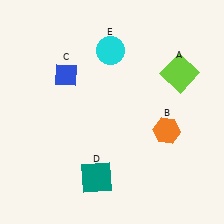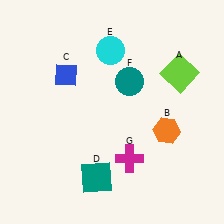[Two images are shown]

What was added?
A teal circle (F), a magenta cross (G) were added in Image 2.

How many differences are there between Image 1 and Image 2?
There are 2 differences between the two images.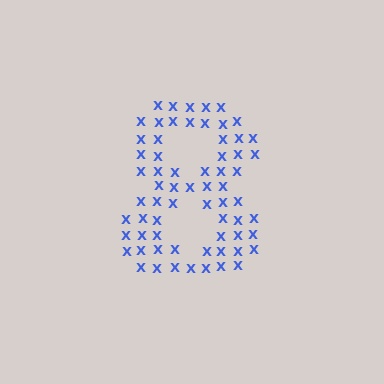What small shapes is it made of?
It is made of small letter X's.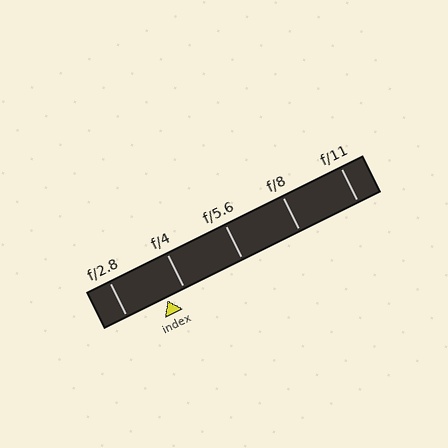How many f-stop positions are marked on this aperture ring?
There are 5 f-stop positions marked.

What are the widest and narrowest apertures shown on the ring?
The widest aperture shown is f/2.8 and the narrowest is f/11.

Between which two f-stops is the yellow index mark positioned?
The index mark is between f/2.8 and f/4.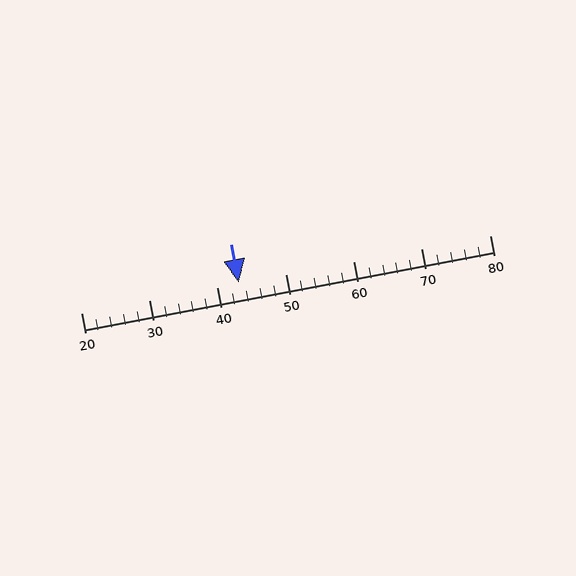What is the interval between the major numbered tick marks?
The major tick marks are spaced 10 units apart.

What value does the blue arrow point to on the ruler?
The blue arrow points to approximately 43.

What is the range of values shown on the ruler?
The ruler shows values from 20 to 80.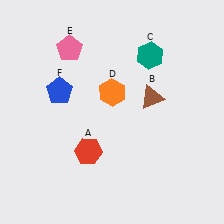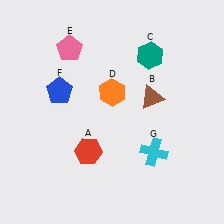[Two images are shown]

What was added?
A cyan cross (G) was added in Image 2.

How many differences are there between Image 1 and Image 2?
There is 1 difference between the two images.